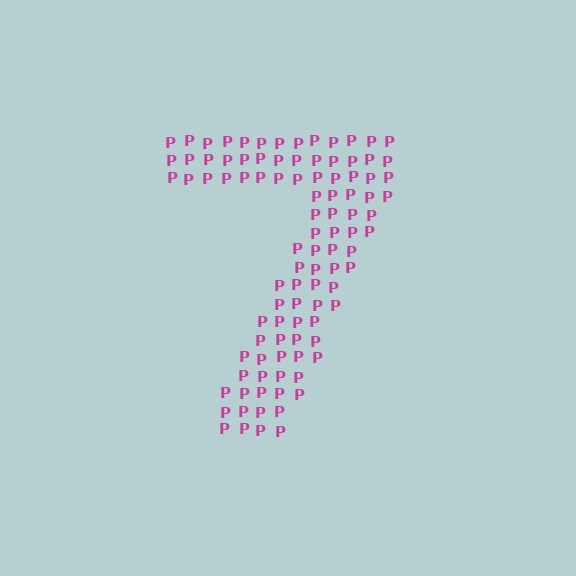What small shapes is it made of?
It is made of small letter P's.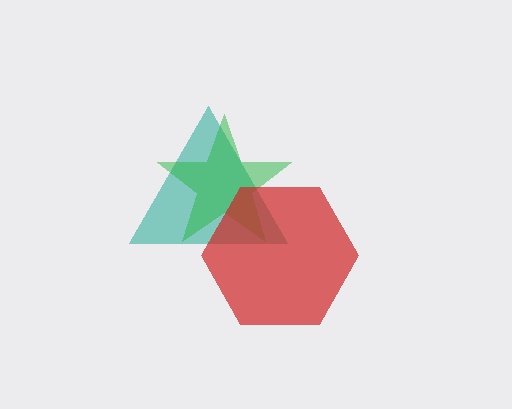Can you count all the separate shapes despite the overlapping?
Yes, there are 3 separate shapes.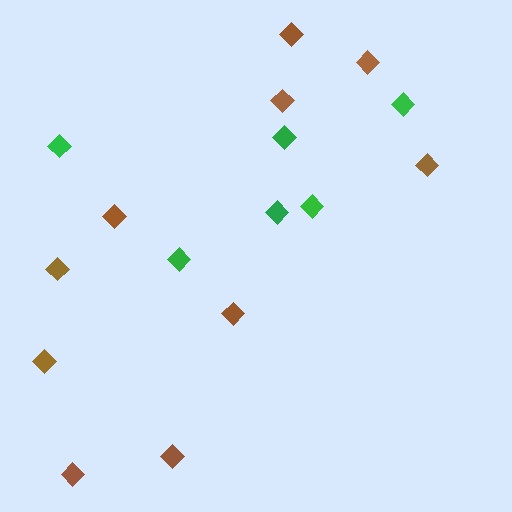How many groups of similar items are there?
There are 2 groups: one group of brown diamonds (10) and one group of green diamonds (6).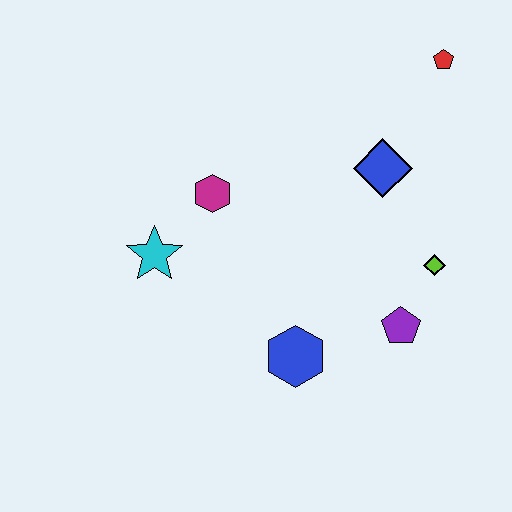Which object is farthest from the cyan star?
The red pentagon is farthest from the cyan star.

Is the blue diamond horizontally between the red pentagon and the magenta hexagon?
Yes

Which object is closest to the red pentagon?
The blue diamond is closest to the red pentagon.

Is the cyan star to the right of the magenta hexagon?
No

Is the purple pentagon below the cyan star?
Yes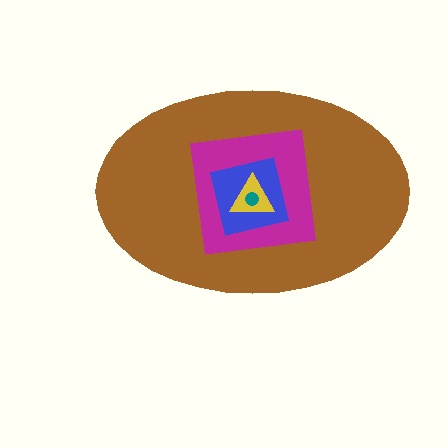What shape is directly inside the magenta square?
The blue square.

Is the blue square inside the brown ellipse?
Yes.